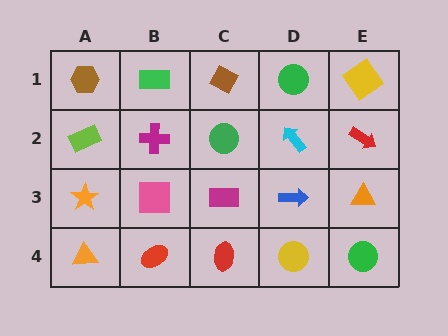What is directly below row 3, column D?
A yellow circle.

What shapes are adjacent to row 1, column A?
A lime rectangle (row 2, column A), a green rectangle (row 1, column B).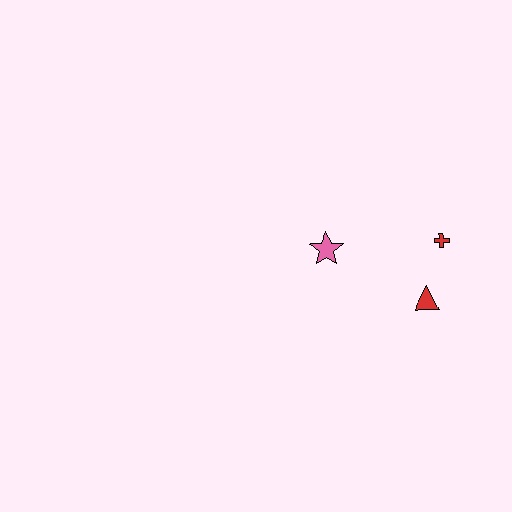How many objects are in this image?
There are 3 objects.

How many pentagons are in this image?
There are no pentagons.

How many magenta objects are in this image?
There are no magenta objects.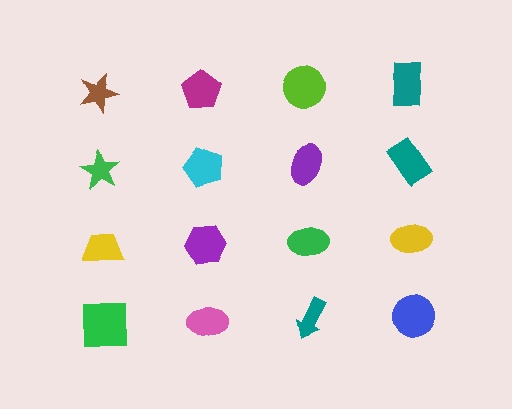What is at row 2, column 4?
A teal rectangle.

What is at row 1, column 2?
A magenta pentagon.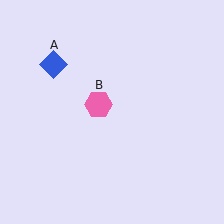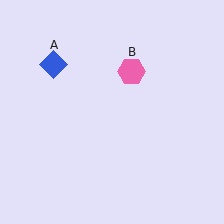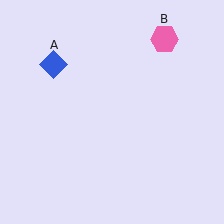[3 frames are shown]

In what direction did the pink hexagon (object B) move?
The pink hexagon (object B) moved up and to the right.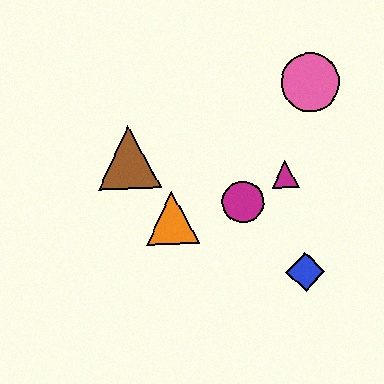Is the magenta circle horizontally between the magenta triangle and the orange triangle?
Yes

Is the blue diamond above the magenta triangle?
No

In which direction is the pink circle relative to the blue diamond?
The pink circle is above the blue diamond.